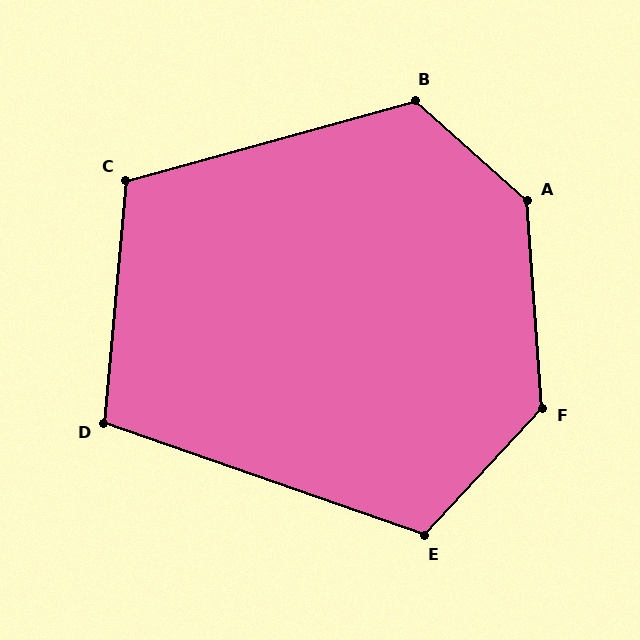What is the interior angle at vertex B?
Approximately 123 degrees (obtuse).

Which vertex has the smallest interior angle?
D, at approximately 104 degrees.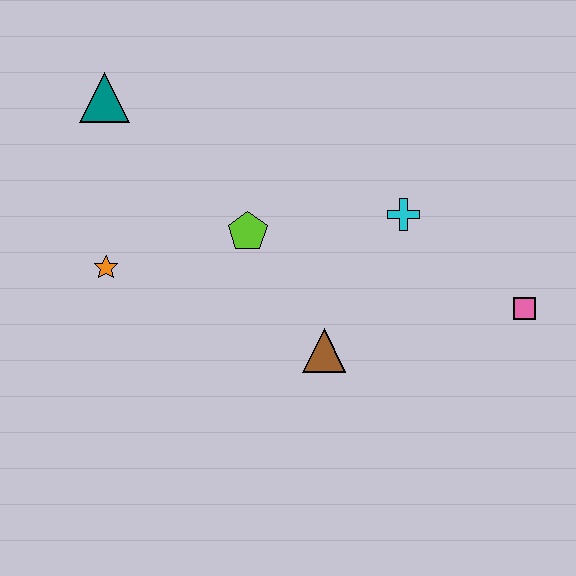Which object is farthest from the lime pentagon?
The pink square is farthest from the lime pentagon.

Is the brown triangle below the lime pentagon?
Yes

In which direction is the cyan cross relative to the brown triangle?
The cyan cross is above the brown triangle.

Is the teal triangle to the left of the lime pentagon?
Yes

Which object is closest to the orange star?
The lime pentagon is closest to the orange star.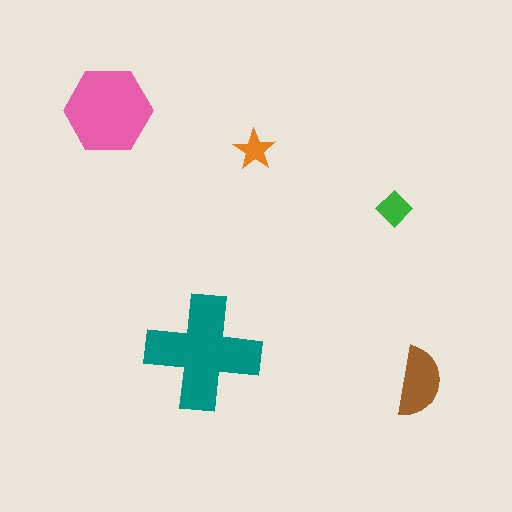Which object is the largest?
The teal cross.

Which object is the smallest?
The orange star.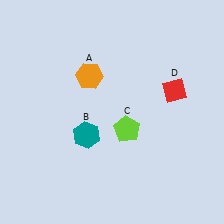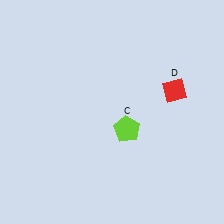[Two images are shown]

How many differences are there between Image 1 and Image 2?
There are 2 differences between the two images.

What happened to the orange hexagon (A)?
The orange hexagon (A) was removed in Image 2. It was in the top-left area of Image 1.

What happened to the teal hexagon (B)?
The teal hexagon (B) was removed in Image 2. It was in the bottom-left area of Image 1.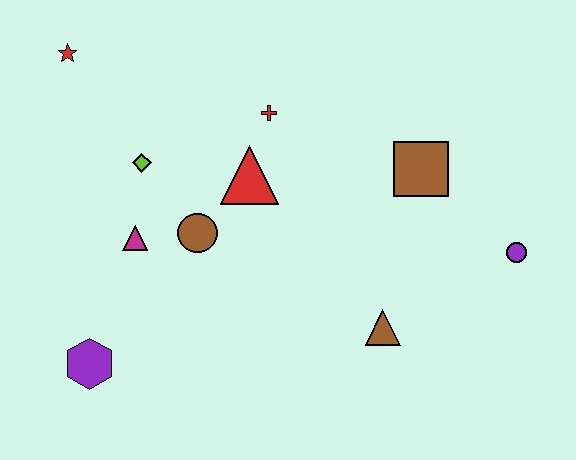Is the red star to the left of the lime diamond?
Yes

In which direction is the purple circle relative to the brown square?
The purple circle is to the right of the brown square.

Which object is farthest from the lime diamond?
The purple circle is farthest from the lime diamond.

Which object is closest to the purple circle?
The brown square is closest to the purple circle.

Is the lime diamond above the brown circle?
Yes